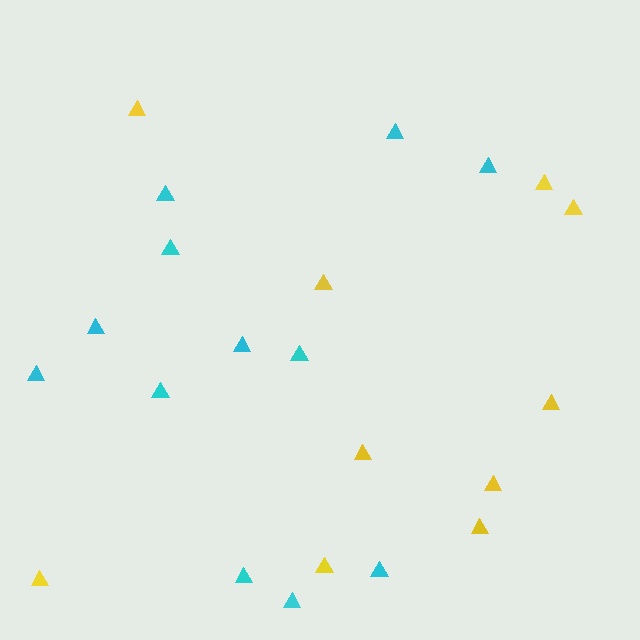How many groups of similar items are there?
There are 2 groups: one group of yellow triangles (10) and one group of cyan triangles (12).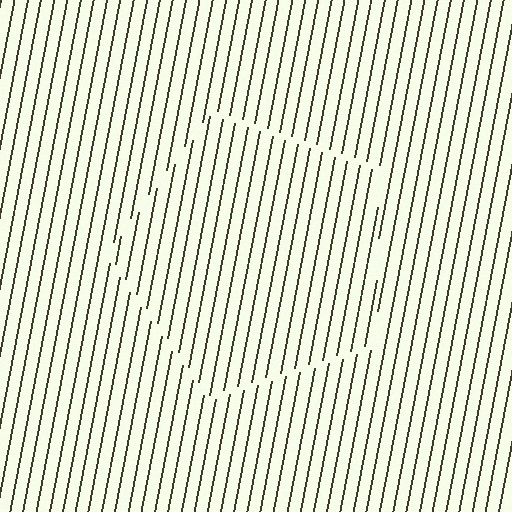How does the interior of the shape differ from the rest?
The interior of the shape contains the same grating, shifted by half a period — the contour is defined by the phase discontinuity where line-ends from the inner and outer gratings abut.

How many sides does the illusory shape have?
5 sides — the line-ends trace a pentagon.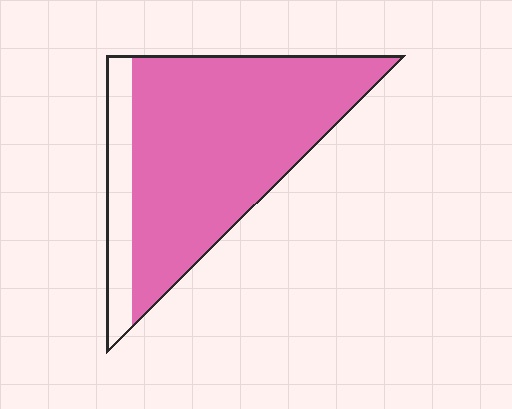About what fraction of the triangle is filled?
About five sixths (5/6).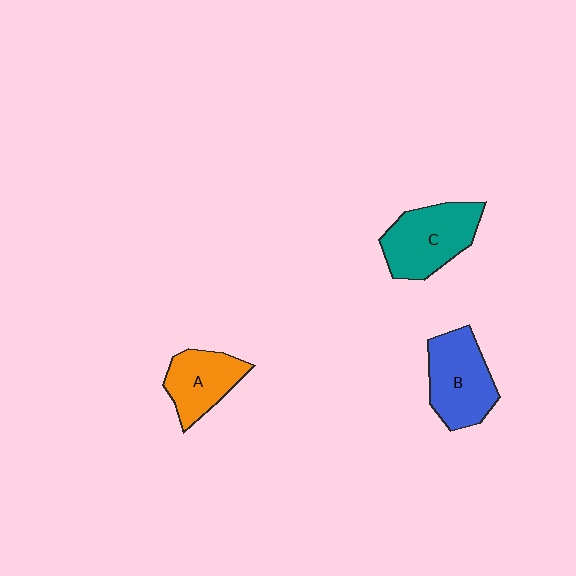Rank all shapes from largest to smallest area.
From largest to smallest: C (teal), B (blue), A (orange).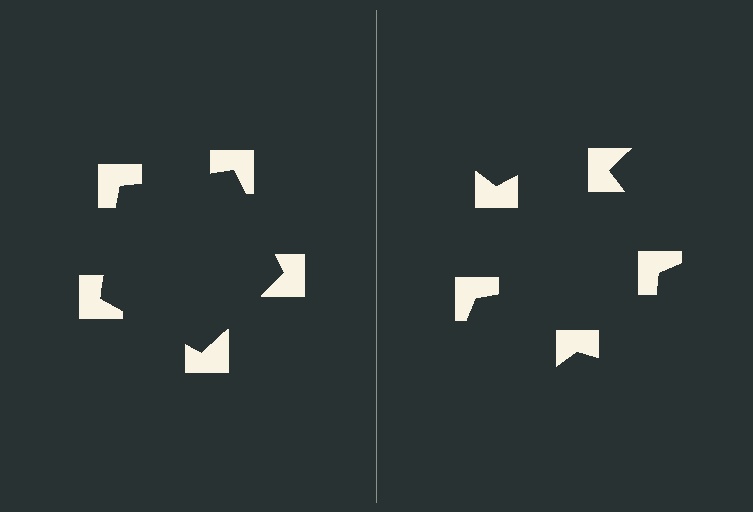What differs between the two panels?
The notched squares are positioned identically on both sides; only the wedge orientations differ. On the left they align to a pentagon; on the right they are misaligned.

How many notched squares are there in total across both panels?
10 — 5 on each side.